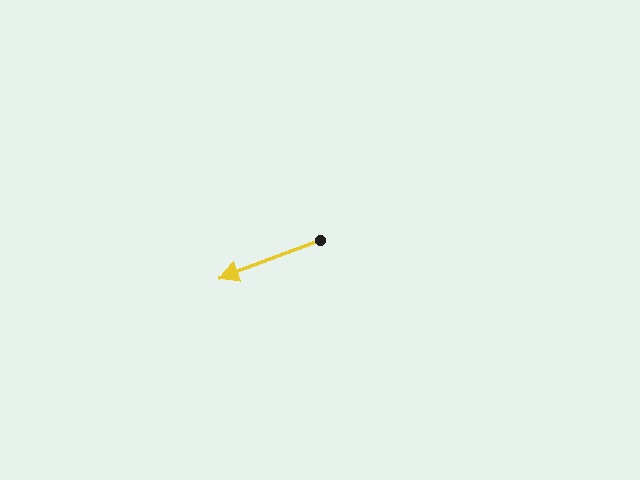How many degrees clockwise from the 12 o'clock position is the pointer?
Approximately 249 degrees.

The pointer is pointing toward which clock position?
Roughly 8 o'clock.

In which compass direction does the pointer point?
West.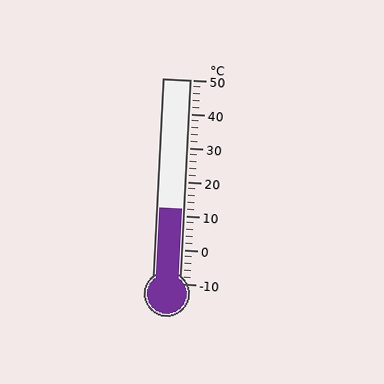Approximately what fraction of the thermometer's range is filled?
The thermometer is filled to approximately 35% of its range.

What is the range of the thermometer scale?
The thermometer scale ranges from -10°C to 50°C.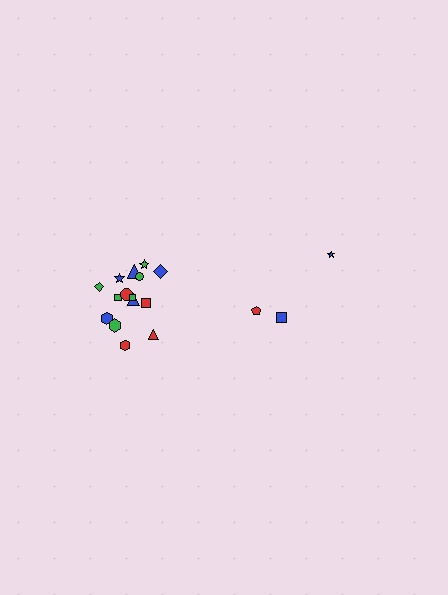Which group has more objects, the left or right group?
The left group.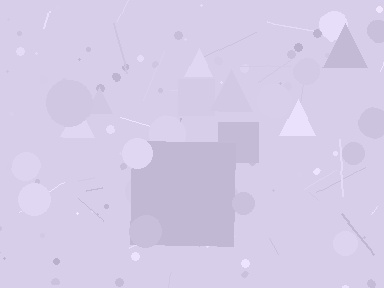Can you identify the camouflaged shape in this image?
The camouflaged shape is a square.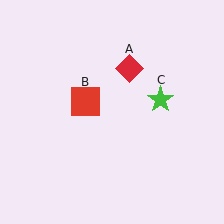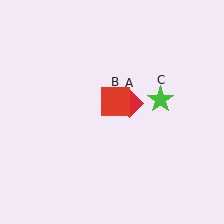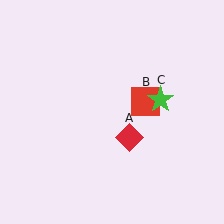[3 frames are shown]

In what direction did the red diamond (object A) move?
The red diamond (object A) moved down.